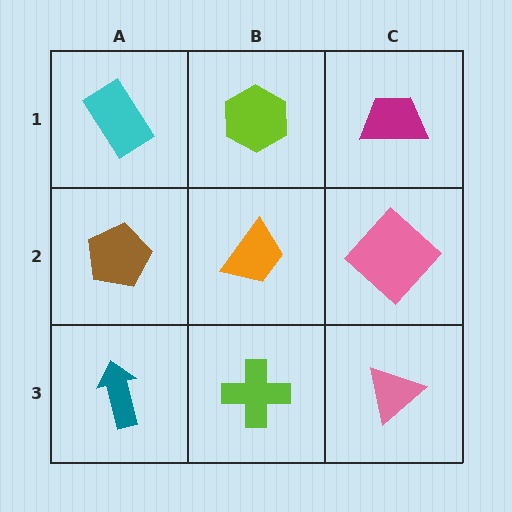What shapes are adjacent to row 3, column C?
A pink diamond (row 2, column C), a lime cross (row 3, column B).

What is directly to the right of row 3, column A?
A lime cross.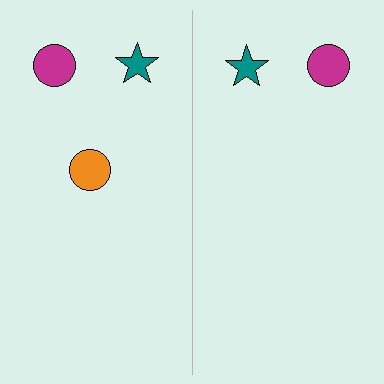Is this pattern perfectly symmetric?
No, the pattern is not perfectly symmetric. A orange circle is missing from the right side.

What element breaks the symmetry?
A orange circle is missing from the right side.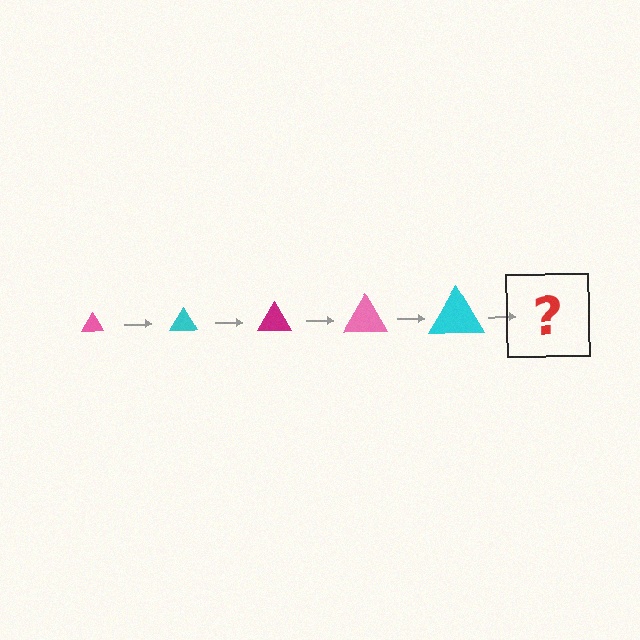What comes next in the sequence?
The next element should be a magenta triangle, larger than the previous one.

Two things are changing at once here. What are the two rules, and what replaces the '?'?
The two rules are that the triangle grows larger each step and the color cycles through pink, cyan, and magenta. The '?' should be a magenta triangle, larger than the previous one.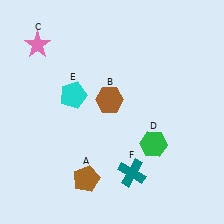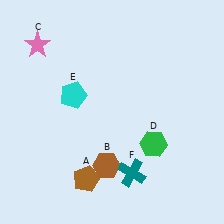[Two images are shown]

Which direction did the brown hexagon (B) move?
The brown hexagon (B) moved down.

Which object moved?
The brown hexagon (B) moved down.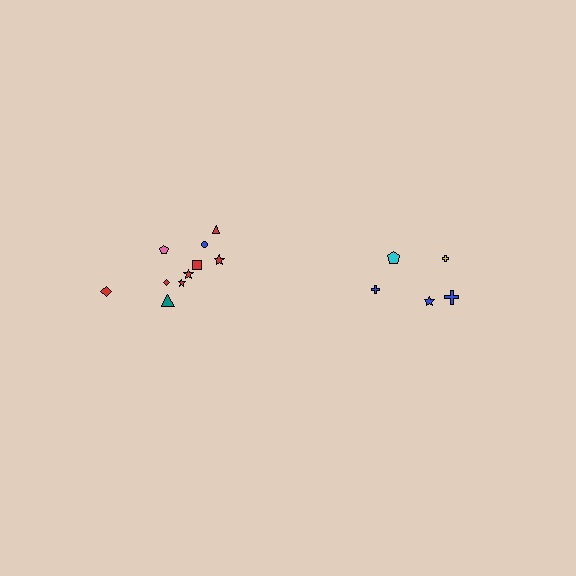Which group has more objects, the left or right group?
The left group.